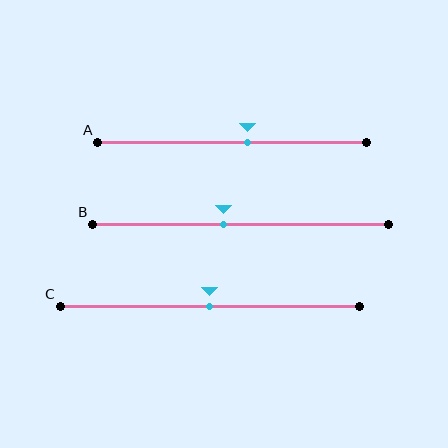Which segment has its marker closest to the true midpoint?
Segment C has its marker closest to the true midpoint.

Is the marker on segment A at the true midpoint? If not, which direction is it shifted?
No, the marker on segment A is shifted to the right by about 6% of the segment length.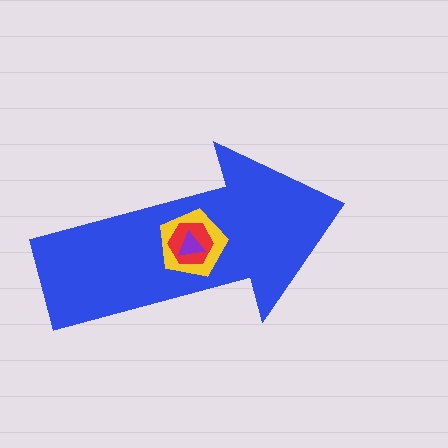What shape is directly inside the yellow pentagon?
The red hexagon.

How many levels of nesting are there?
4.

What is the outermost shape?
The blue arrow.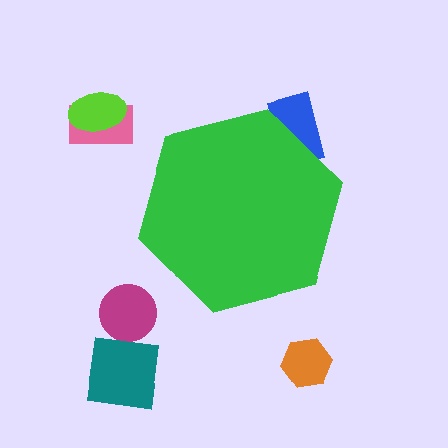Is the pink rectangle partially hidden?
No, the pink rectangle is fully visible.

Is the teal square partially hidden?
No, the teal square is fully visible.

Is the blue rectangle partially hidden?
Yes, the blue rectangle is partially hidden behind the green hexagon.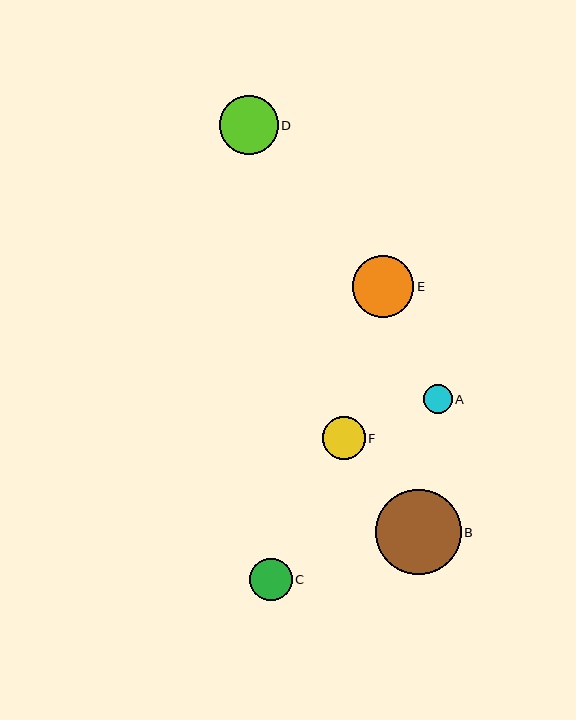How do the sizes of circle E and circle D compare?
Circle E and circle D are approximately the same size.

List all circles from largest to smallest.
From largest to smallest: B, E, D, C, F, A.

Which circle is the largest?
Circle B is the largest with a size of approximately 85 pixels.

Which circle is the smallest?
Circle A is the smallest with a size of approximately 29 pixels.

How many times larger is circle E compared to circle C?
Circle E is approximately 1.4 times the size of circle C.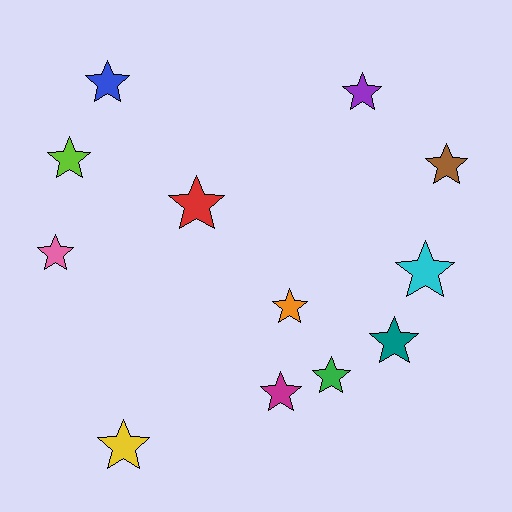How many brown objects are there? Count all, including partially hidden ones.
There is 1 brown object.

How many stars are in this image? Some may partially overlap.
There are 12 stars.